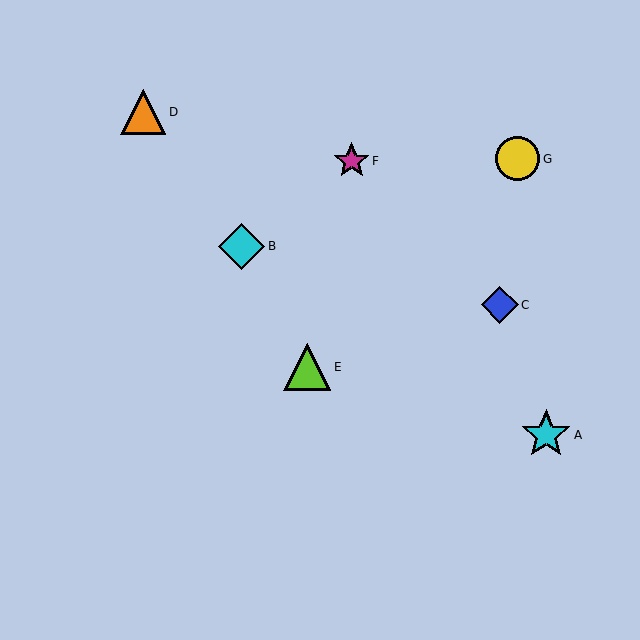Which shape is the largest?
The cyan star (labeled A) is the largest.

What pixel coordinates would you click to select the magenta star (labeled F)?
Click at (352, 161) to select the magenta star F.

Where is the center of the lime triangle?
The center of the lime triangle is at (307, 367).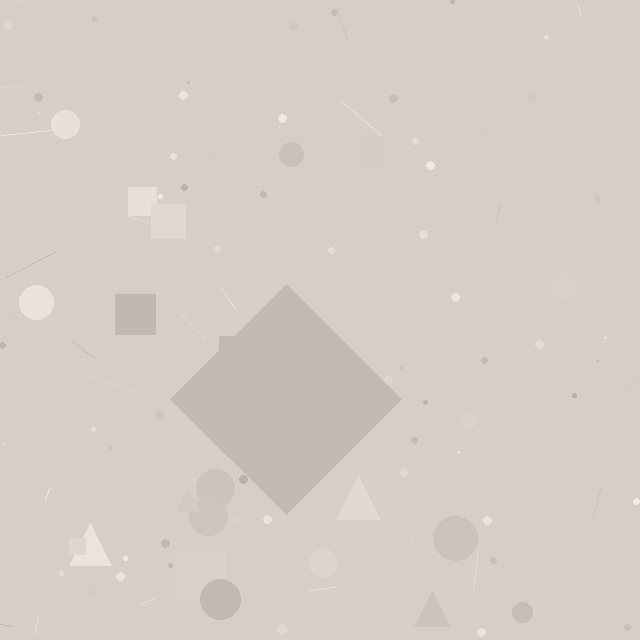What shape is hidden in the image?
A diamond is hidden in the image.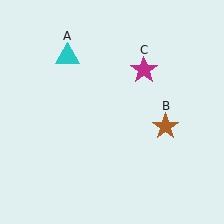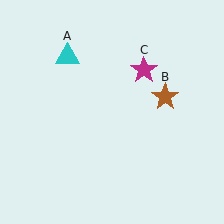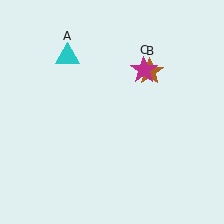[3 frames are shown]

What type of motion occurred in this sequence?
The brown star (object B) rotated counterclockwise around the center of the scene.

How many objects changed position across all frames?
1 object changed position: brown star (object B).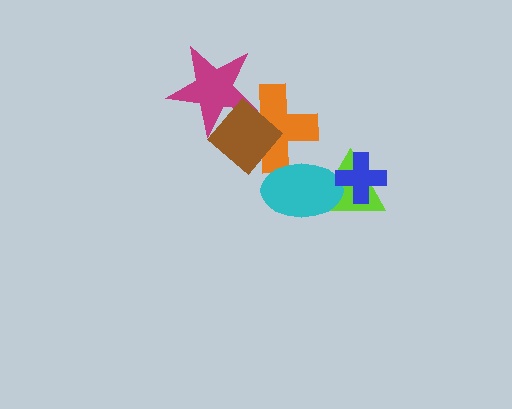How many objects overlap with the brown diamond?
2 objects overlap with the brown diamond.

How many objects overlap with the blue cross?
1 object overlaps with the blue cross.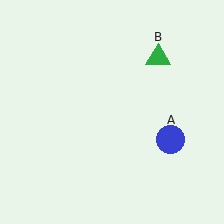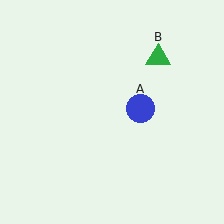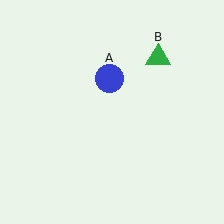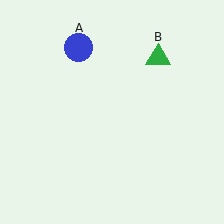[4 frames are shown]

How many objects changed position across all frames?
1 object changed position: blue circle (object A).